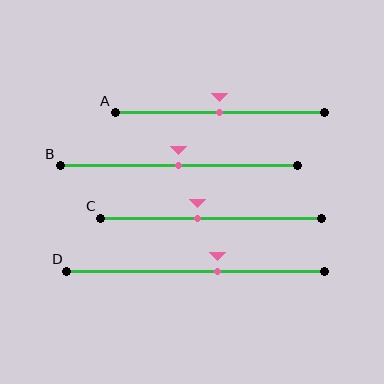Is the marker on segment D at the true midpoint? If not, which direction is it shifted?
No, the marker on segment D is shifted to the right by about 9% of the segment length.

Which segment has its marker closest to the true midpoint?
Segment A has its marker closest to the true midpoint.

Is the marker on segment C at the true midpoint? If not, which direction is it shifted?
No, the marker on segment C is shifted to the left by about 6% of the segment length.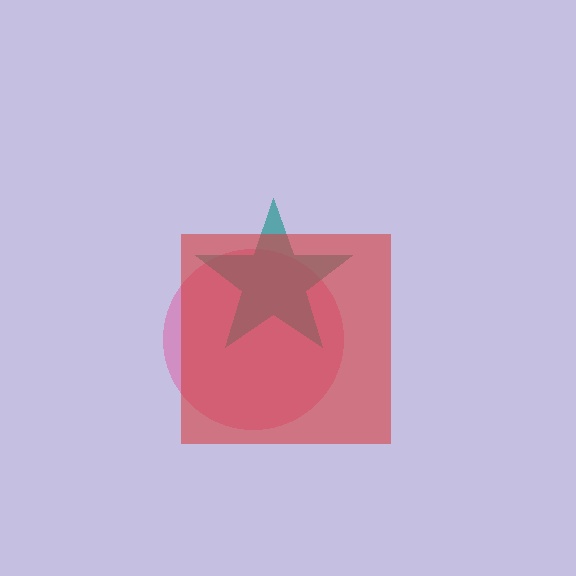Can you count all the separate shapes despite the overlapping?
Yes, there are 3 separate shapes.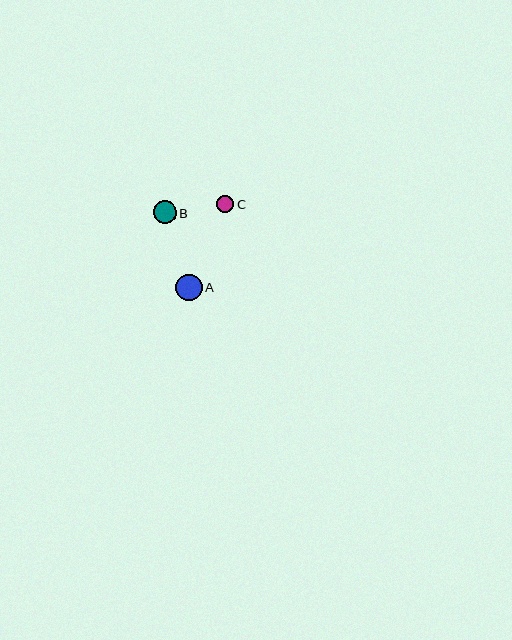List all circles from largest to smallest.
From largest to smallest: A, B, C.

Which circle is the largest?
Circle A is the largest with a size of approximately 27 pixels.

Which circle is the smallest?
Circle C is the smallest with a size of approximately 17 pixels.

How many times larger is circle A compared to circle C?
Circle A is approximately 1.6 times the size of circle C.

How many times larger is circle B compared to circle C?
Circle B is approximately 1.3 times the size of circle C.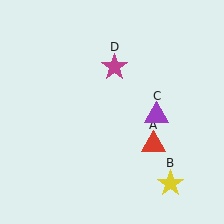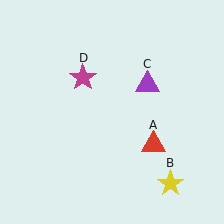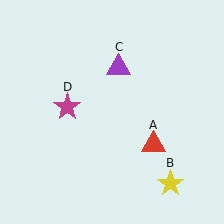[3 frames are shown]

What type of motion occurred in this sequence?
The purple triangle (object C), magenta star (object D) rotated counterclockwise around the center of the scene.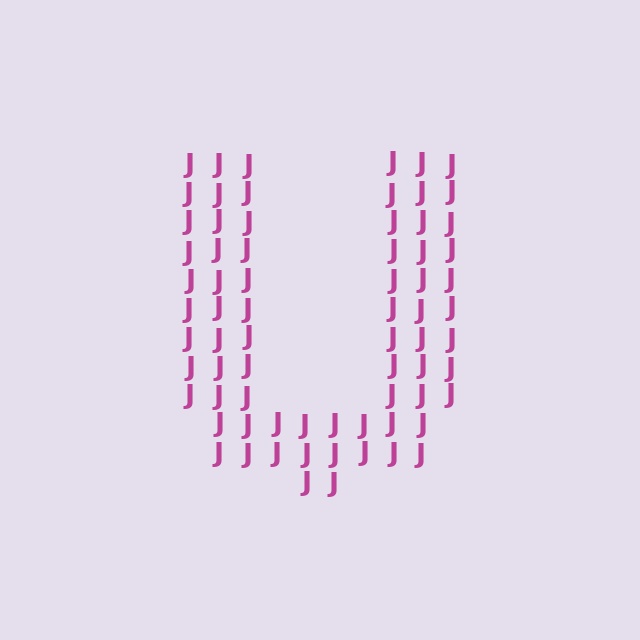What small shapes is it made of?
It is made of small letter J's.